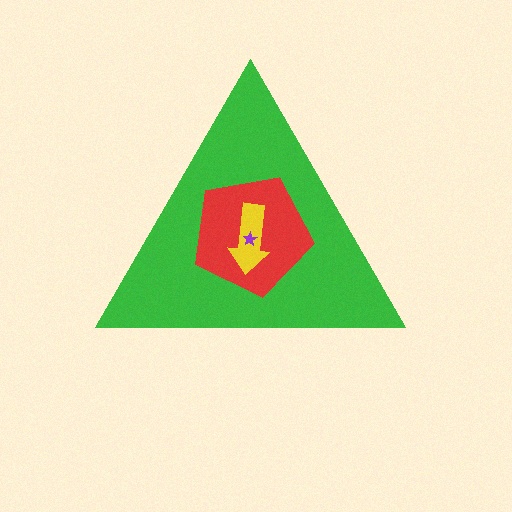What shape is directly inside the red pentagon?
The yellow arrow.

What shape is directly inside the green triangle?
The red pentagon.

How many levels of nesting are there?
4.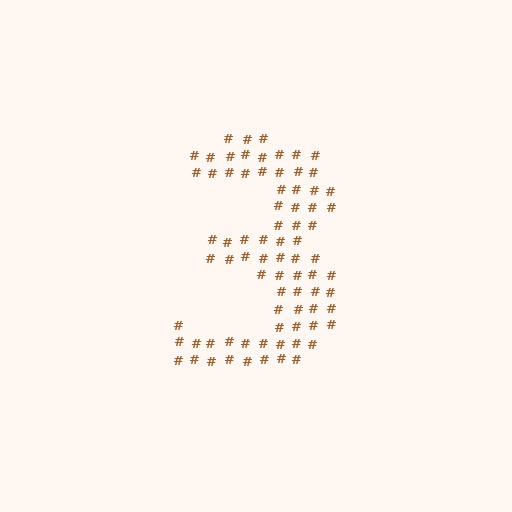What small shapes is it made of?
It is made of small hash symbols.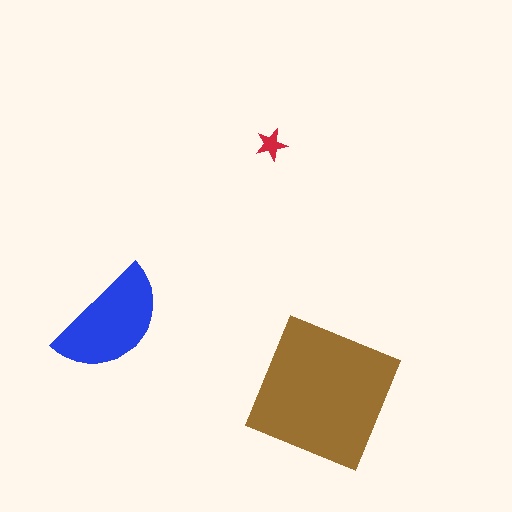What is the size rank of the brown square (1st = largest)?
1st.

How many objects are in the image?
There are 3 objects in the image.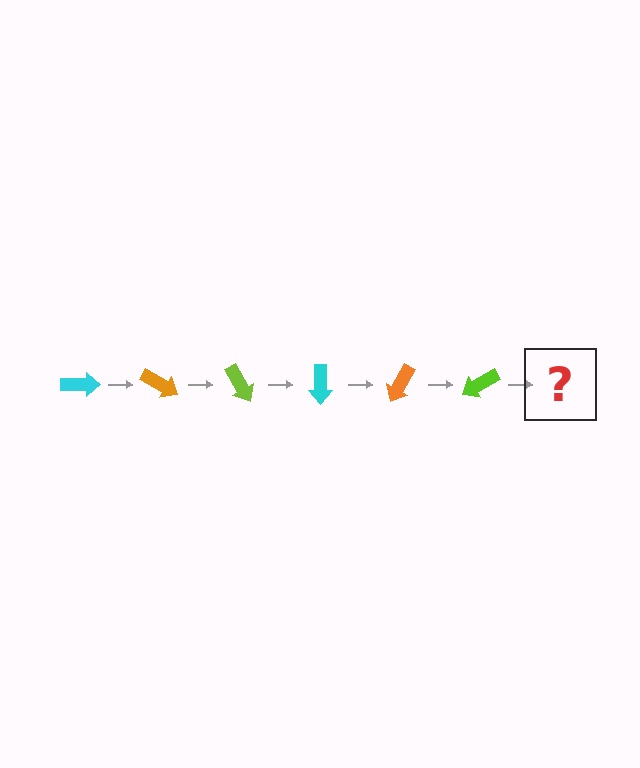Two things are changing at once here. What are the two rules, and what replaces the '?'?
The two rules are that it rotates 30 degrees each step and the color cycles through cyan, orange, and lime. The '?' should be a cyan arrow, rotated 180 degrees from the start.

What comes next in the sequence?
The next element should be a cyan arrow, rotated 180 degrees from the start.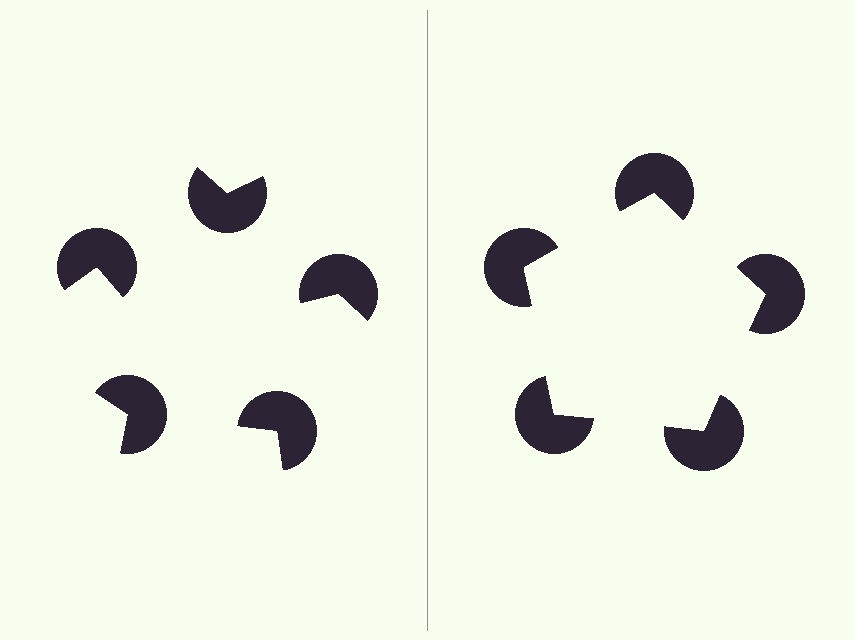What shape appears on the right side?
An illusory pentagon.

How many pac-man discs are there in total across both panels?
10 — 5 on each side.